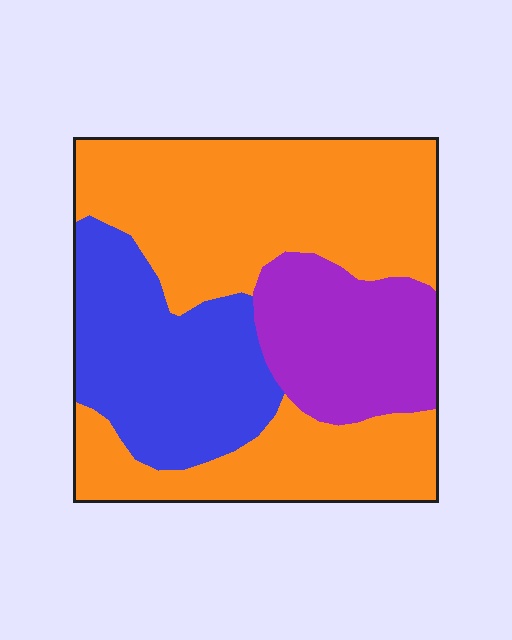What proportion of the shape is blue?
Blue covers roughly 25% of the shape.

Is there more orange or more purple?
Orange.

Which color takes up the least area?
Purple, at roughly 20%.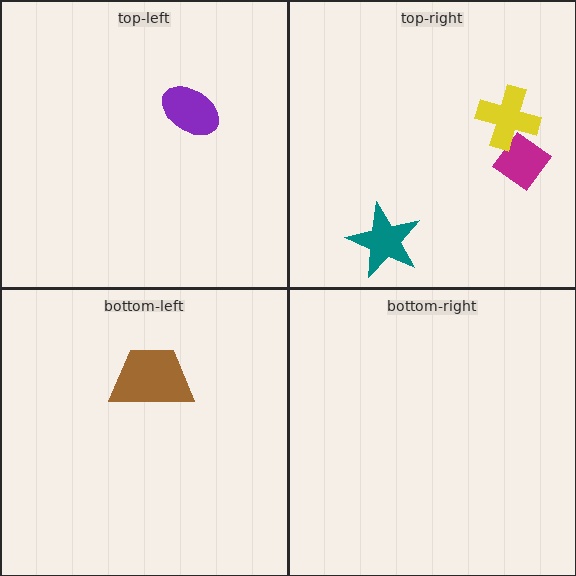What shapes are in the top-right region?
The teal star, the magenta diamond, the yellow cross.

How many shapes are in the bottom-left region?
1.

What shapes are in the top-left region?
The purple ellipse.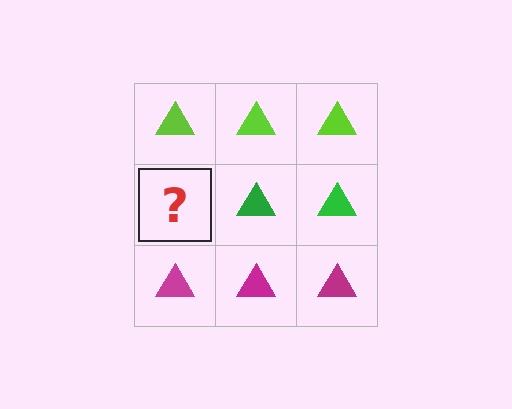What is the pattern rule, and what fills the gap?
The rule is that each row has a consistent color. The gap should be filled with a green triangle.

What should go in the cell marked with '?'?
The missing cell should contain a green triangle.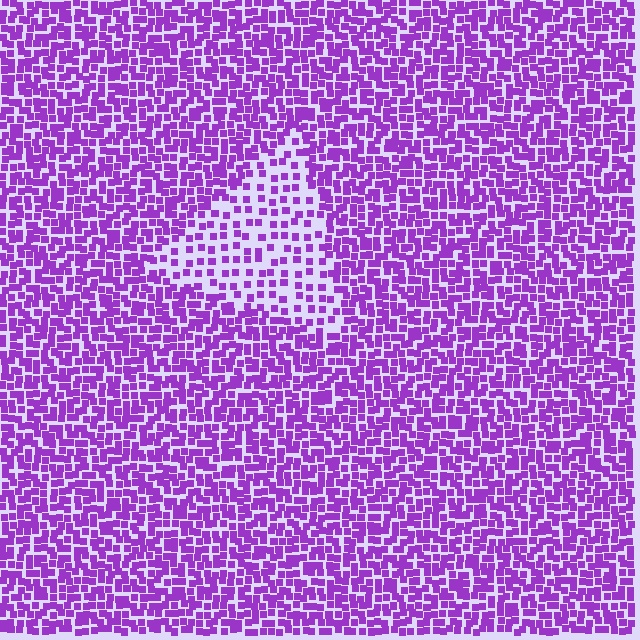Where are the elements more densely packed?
The elements are more densely packed outside the triangle boundary.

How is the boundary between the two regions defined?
The boundary is defined by a change in element density (approximately 2.2x ratio). All elements are the same color, size, and shape.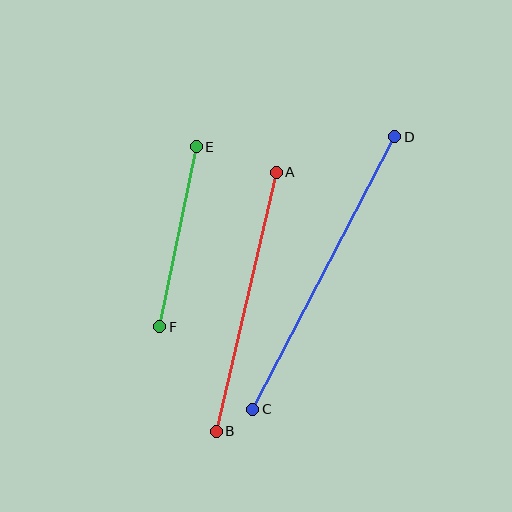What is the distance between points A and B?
The distance is approximately 266 pixels.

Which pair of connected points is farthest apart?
Points C and D are farthest apart.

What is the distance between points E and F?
The distance is approximately 184 pixels.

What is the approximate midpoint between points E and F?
The midpoint is at approximately (178, 237) pixels.